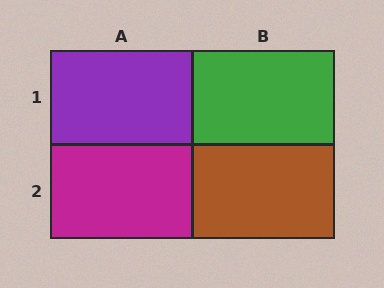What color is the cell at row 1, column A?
Purple.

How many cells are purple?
1 cell is purple.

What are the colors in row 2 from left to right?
Magenta, brown.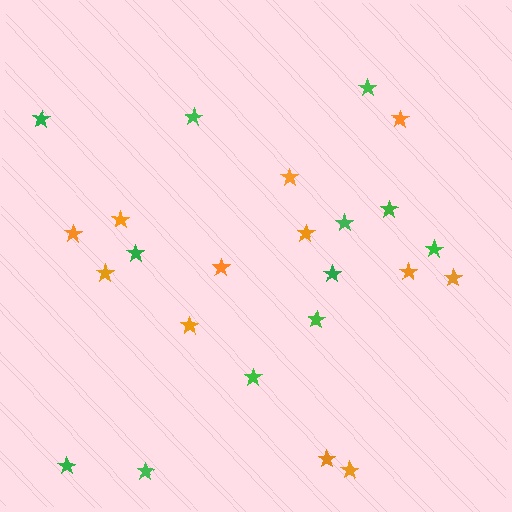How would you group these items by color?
There are 2 groups: one group of green stars (12) and one group of orange stars (12).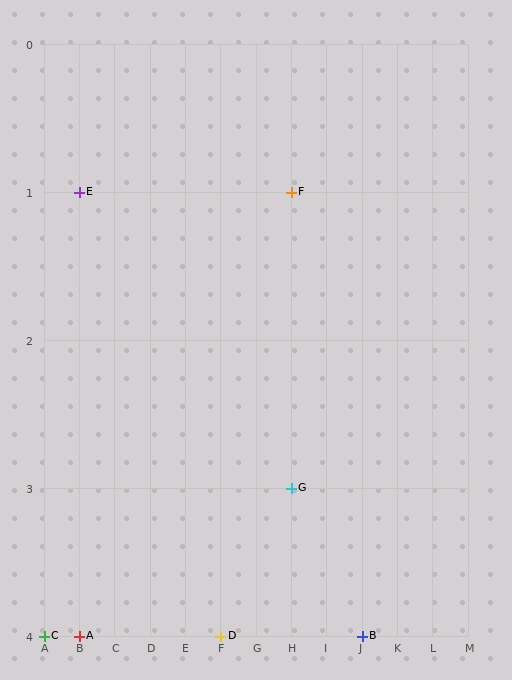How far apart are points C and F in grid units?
Points C and F are 7 columns and 3 rows apart (about 7.6 grid units diagonally).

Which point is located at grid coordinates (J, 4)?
Point B is at (J, 4).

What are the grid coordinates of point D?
Point D is at grid coordinates (F, 4).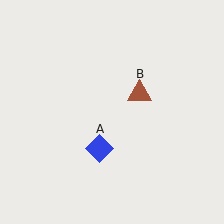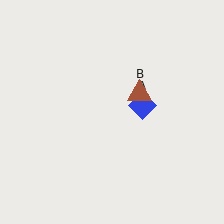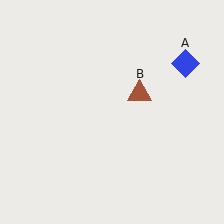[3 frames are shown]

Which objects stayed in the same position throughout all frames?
Brown triangle (object B) remained stationary.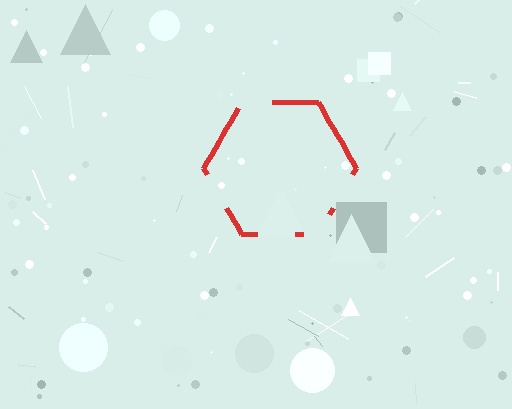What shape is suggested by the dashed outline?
The dashed outline suggests a hexagon.